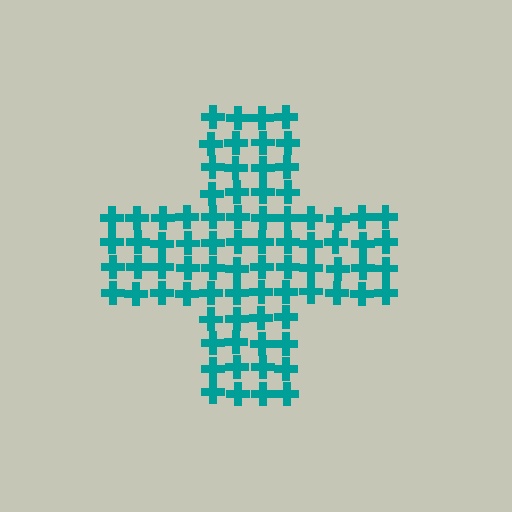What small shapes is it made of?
It is made of small crosses.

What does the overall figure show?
The overall figure shows a cross.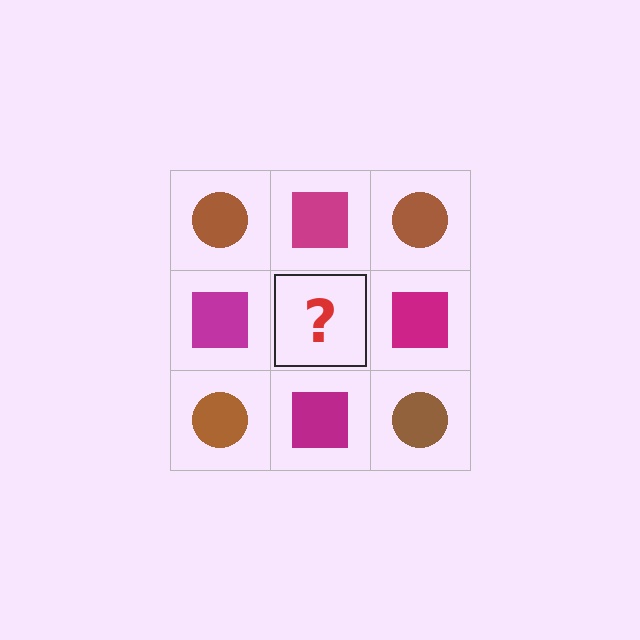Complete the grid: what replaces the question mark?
The question mark should be replaced with a brown circle.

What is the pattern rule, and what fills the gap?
The rule is that it alternates brown circle and magenta square in a checkerboard pattern. The gap should be filled with a brown circle.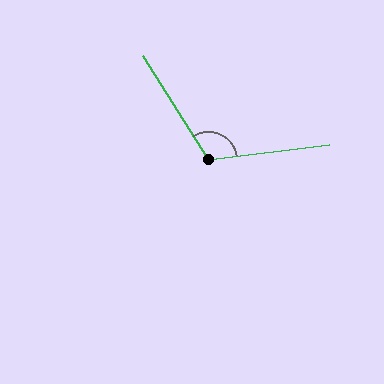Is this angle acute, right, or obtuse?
It is obtuse.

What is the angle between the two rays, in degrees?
Approximately 115 degrees.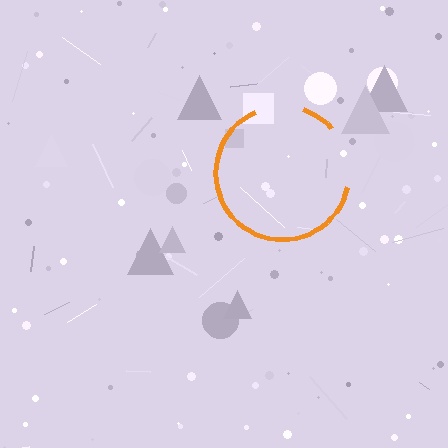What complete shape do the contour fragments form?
The contour fragments form a circle.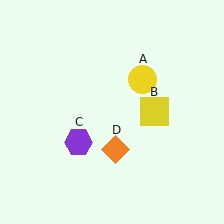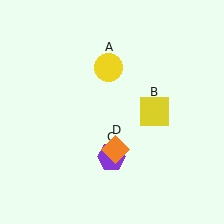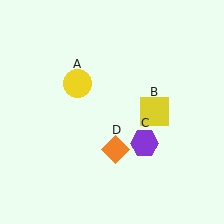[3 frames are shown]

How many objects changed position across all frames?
2 objects changed position: yellow circle (object A), purple hexagon (object C).